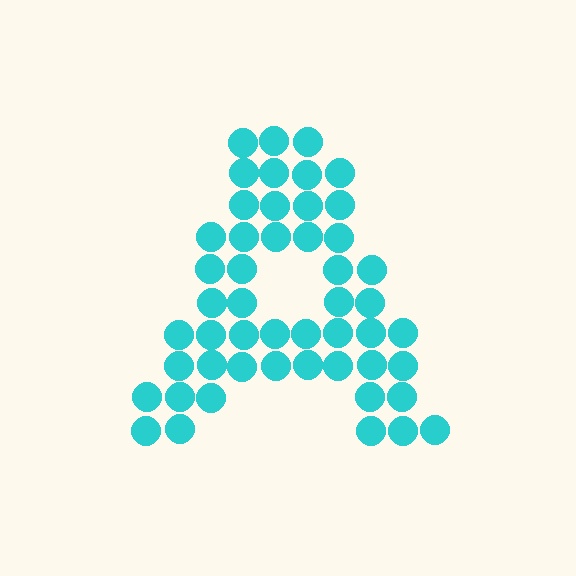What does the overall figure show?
The overall figure shows the letter A.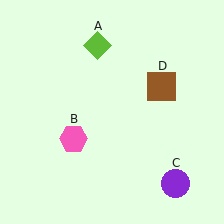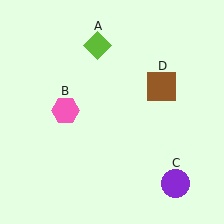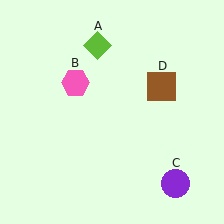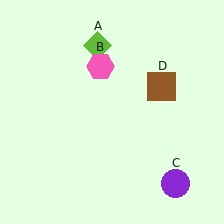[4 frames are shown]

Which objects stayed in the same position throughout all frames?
Lime diamond (object A) and purple circle (object C) and brown square (object D) remained stationary.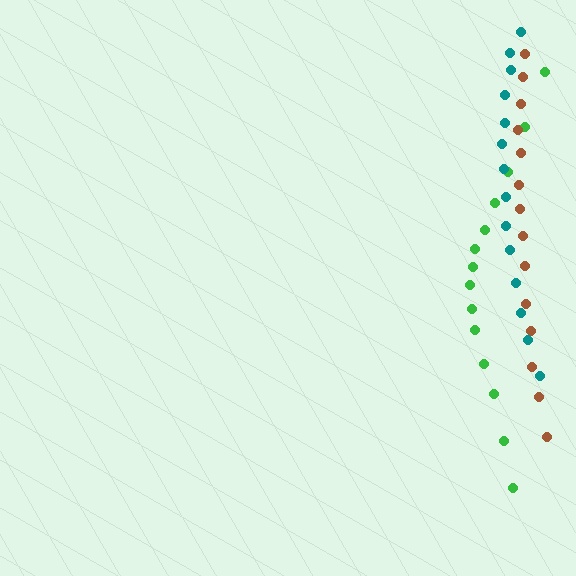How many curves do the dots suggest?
There are 3 distinct paths.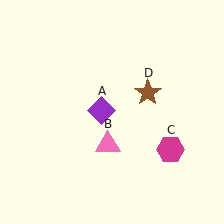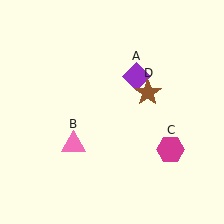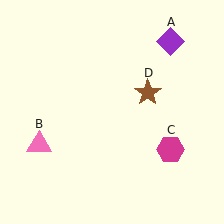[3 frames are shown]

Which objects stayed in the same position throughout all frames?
Magenta hexagon (object C) and brown star (object D) remained stationary.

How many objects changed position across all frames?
2 objects changed position: purple diamond (object A), pink triangle (object B).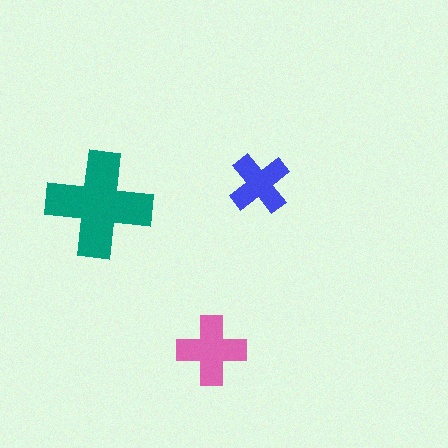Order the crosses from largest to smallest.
the teal one, the pink one, the blue one.